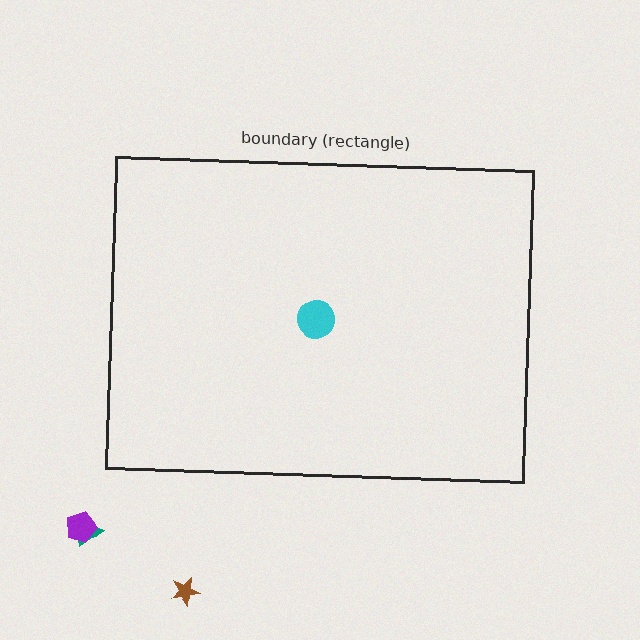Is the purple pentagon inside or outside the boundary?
Outside.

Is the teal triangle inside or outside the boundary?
Outside.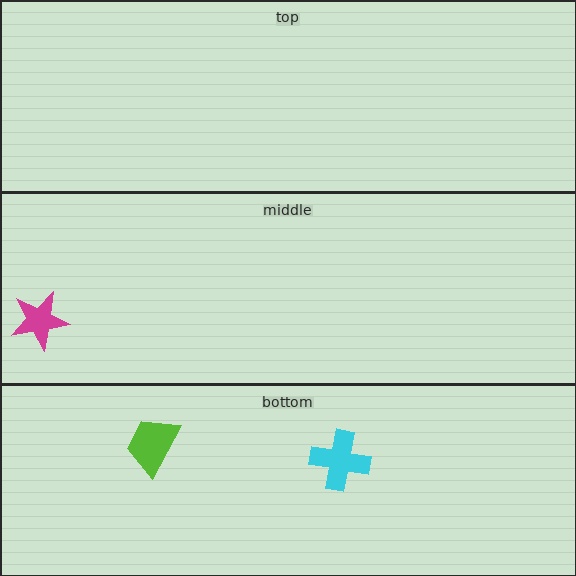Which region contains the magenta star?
The middle region.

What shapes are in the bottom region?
The lime trapezoid, the cyan cross.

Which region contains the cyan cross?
The bottom region.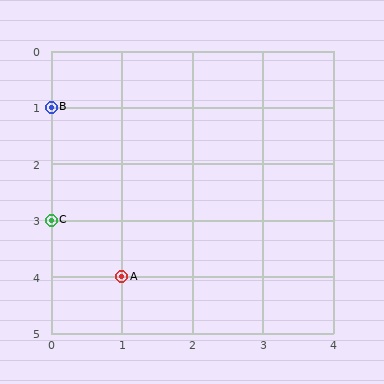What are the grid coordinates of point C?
Point C is at grid coordinates (0, 3).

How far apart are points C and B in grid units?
Points C and B are 2 rows apart.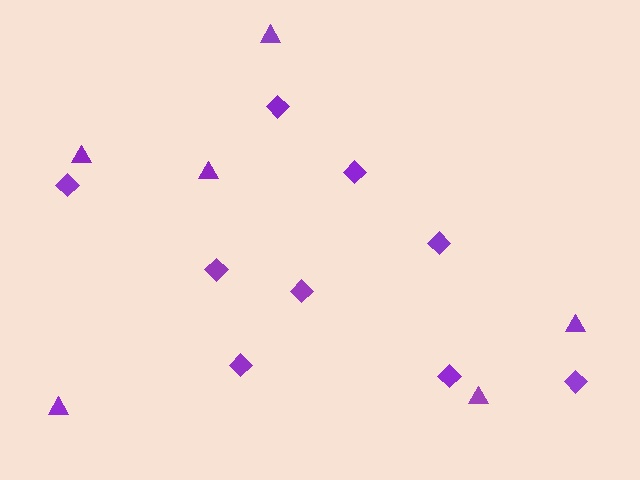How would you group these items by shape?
There are 2 groups: one group of triangles (6) and one group of diamonds (9).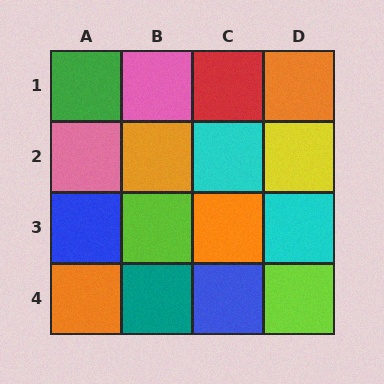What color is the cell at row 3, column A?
Blue.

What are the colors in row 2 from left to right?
Pink, orange, cyan, yellow.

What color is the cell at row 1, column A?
Green.